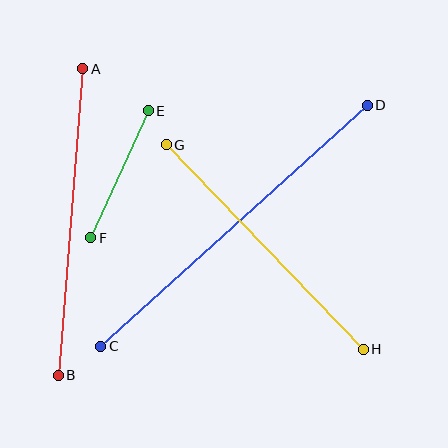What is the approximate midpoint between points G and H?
The midpoint is at approximately (265, 247) pixels.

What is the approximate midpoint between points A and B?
The midpoint is at approximately (70, 222) pixels.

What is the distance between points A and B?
The distance is approximately 308 pixels.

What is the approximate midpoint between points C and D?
The midpoint is at approximately (234, 226) pixels.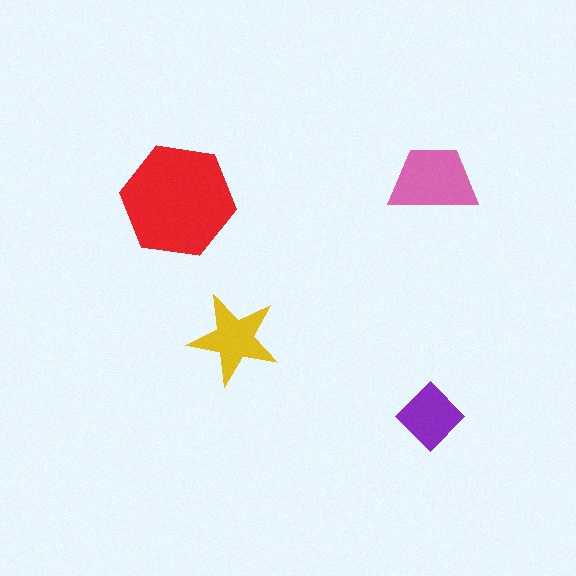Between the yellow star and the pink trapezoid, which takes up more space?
The pink trapezoid.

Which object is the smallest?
The purple diamond.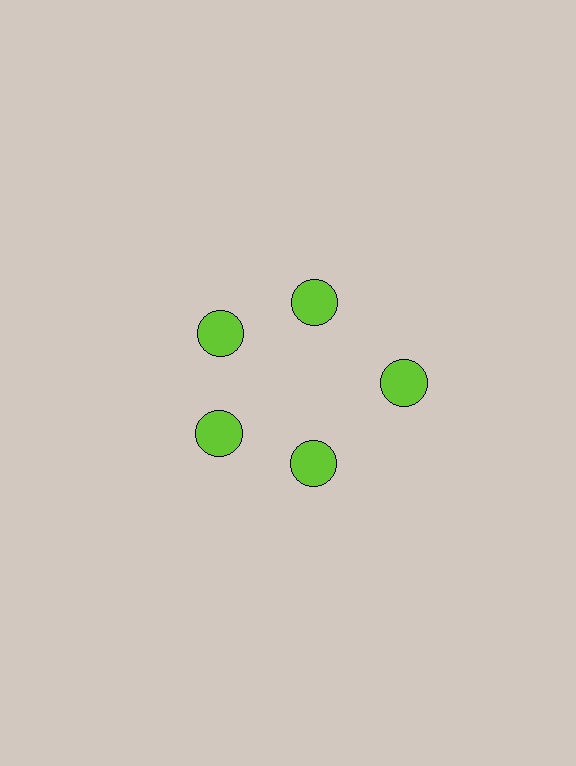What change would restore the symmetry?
The symmetry would be restored by moving it inward, back onto the ring so that all 5 circles sit at equal angles and equal distance from the center.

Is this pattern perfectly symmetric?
No. The 5 lime circles are arranged in a ring, but one element near the 3 o'clock position is pushed outward from the center, breaking the 5-fold rotational symmetry.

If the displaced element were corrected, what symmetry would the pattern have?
It would have 5-fold rotational symmetry — the pattern would map onto itself every 72 degrees.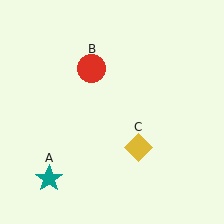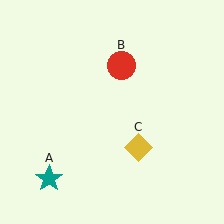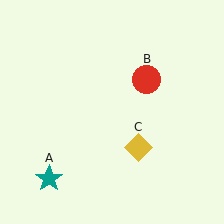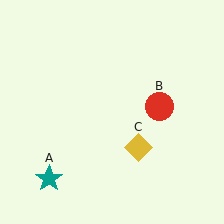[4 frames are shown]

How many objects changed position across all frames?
1 object changed position: red circle (object B).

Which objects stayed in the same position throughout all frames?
Teal star (object A) and yellow diamond (object C) remained stationary.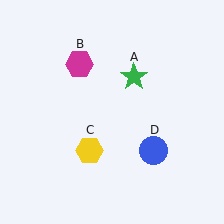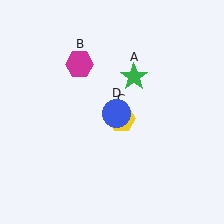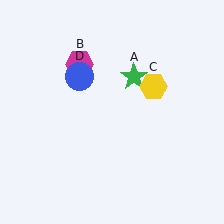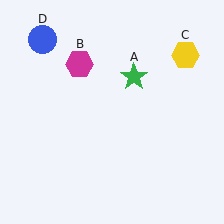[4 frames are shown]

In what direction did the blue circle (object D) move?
The blue circle (object D) moved up and to the left.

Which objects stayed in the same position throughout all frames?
Green star (object A) and magenta hexagon (object B) remained stationary.